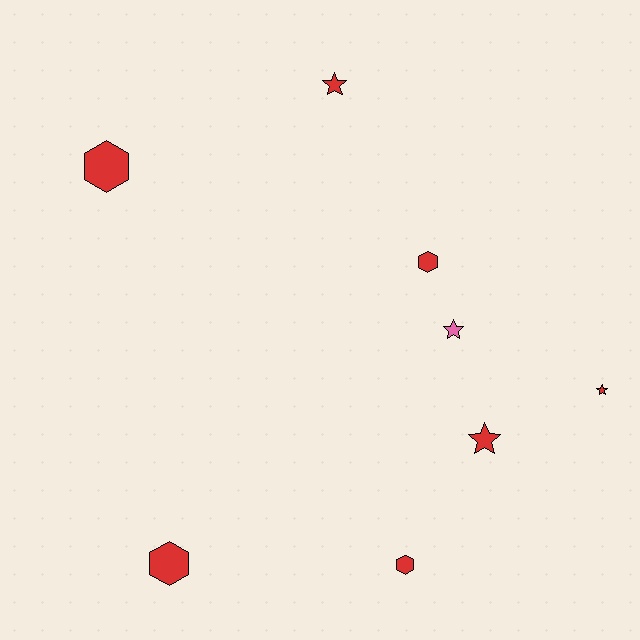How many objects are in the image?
There are 8 objects.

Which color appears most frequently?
Red, with 7 objects.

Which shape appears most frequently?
Star, with 4 objects.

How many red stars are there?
There are 3 red stars.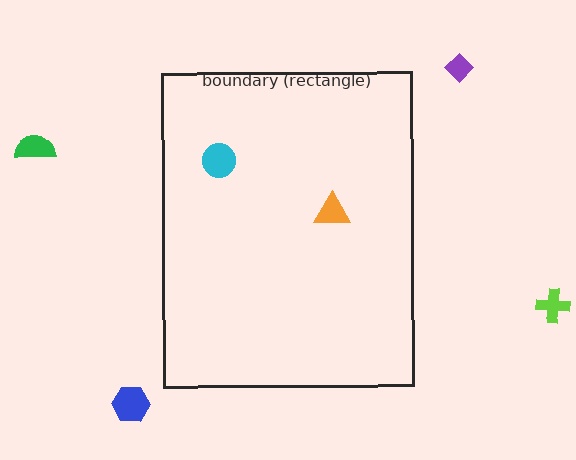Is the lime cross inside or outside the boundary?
Outside.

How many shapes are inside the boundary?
2 inside, 4 outside.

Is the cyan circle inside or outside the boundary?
Inside.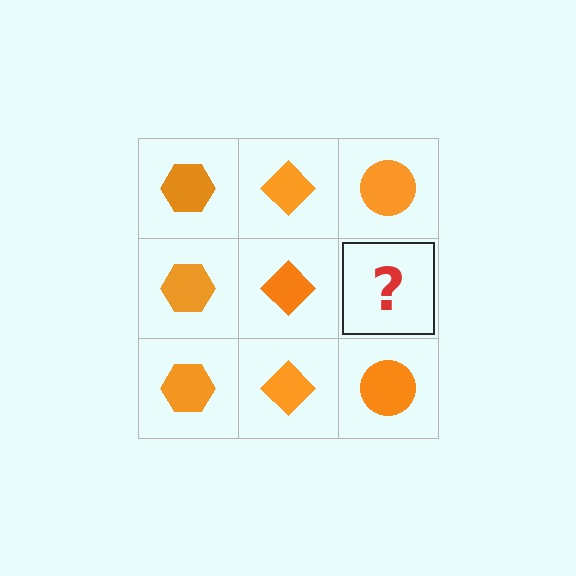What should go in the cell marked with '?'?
The missing cell should contain an orange circle.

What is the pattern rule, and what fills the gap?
The rule is that each column has a consistent shape. The gap should be filled with an orange circle.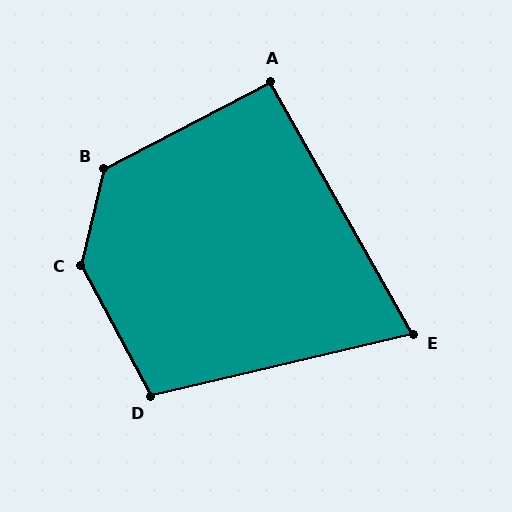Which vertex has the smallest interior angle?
E, at approximately 74 degrees.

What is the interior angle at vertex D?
Approximately 105 degrees (obtuse).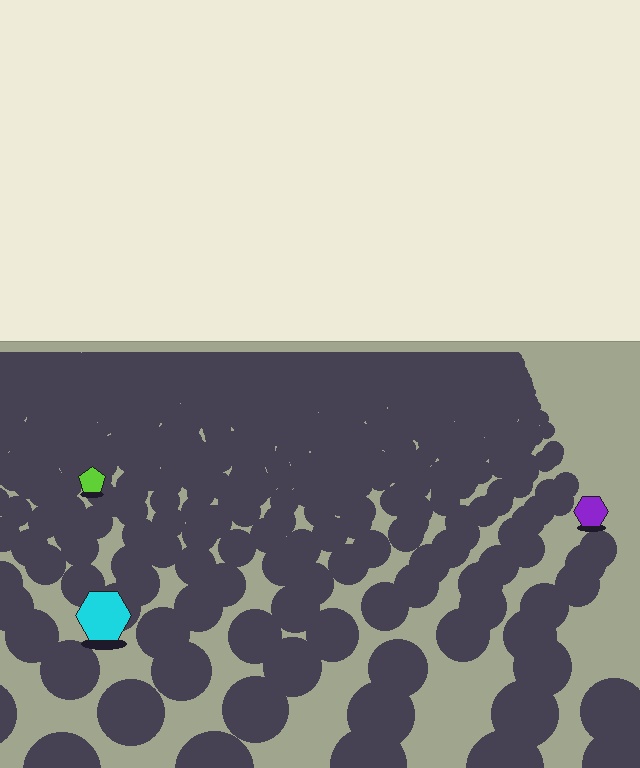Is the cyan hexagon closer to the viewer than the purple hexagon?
Yes. The cyan hexagon is closer — you can tell from the texture gradient: the ground texture is coarser near it.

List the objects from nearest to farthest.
From nearest to farthest: the cyan hexagon, the purple hexagon, the lime pentagon.